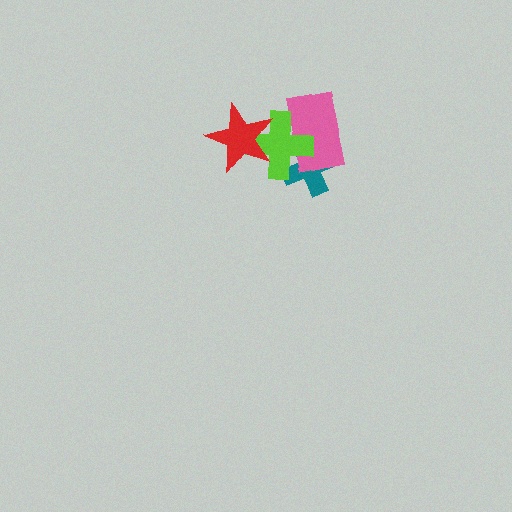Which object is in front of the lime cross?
The red star is in front of the lime cross.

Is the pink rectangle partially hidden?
Yes, it is partially covered by another shape.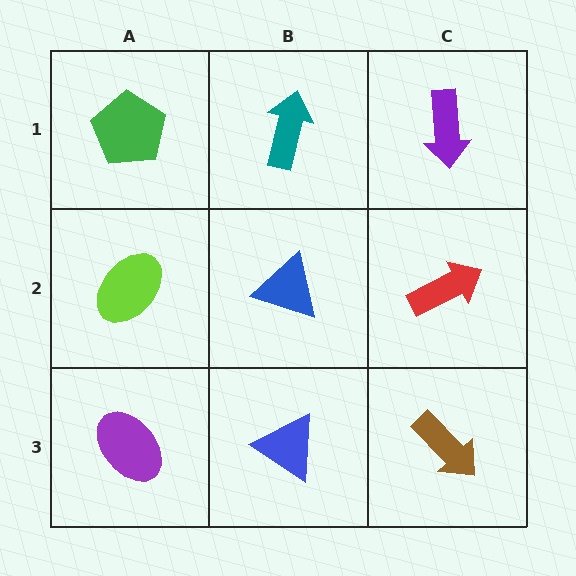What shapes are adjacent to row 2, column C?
A purple arrow (row 1, column C), a brown arrow (row 3, column C), a blue triangle (row 2, column B).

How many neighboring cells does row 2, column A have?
3.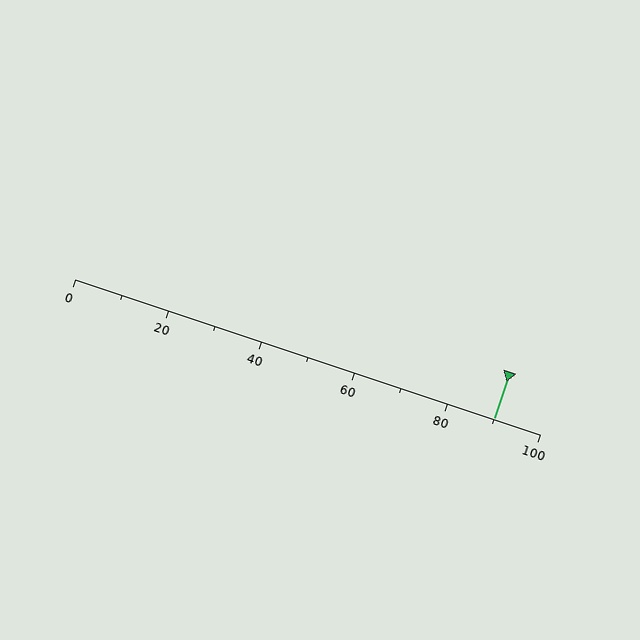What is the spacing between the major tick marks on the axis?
The major ticks are spaced 20 apart.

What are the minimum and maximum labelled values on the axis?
The axis runs from 0 to 100.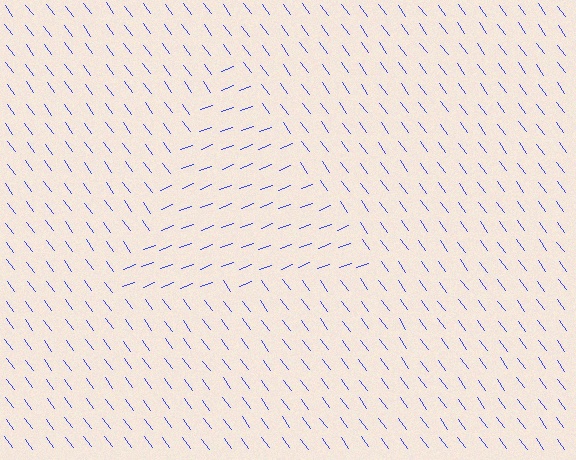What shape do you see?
I see a triangle.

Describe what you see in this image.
The image is filled with small blue line segments. A triangle region in the image has lines oriented differently from the surrounding lines, creating a visible texture boundary.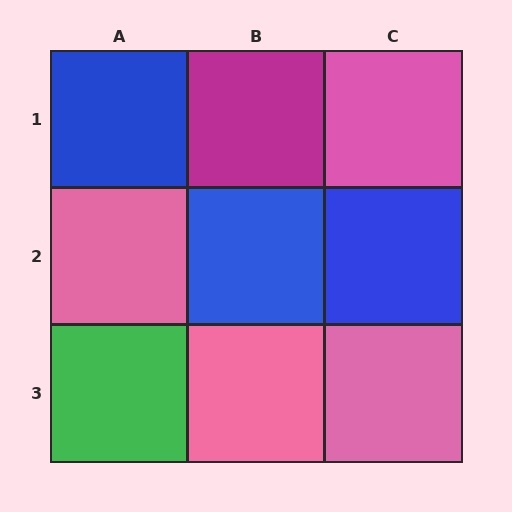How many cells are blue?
3 cells are blue.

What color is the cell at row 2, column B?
Blue.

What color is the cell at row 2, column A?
Pink.